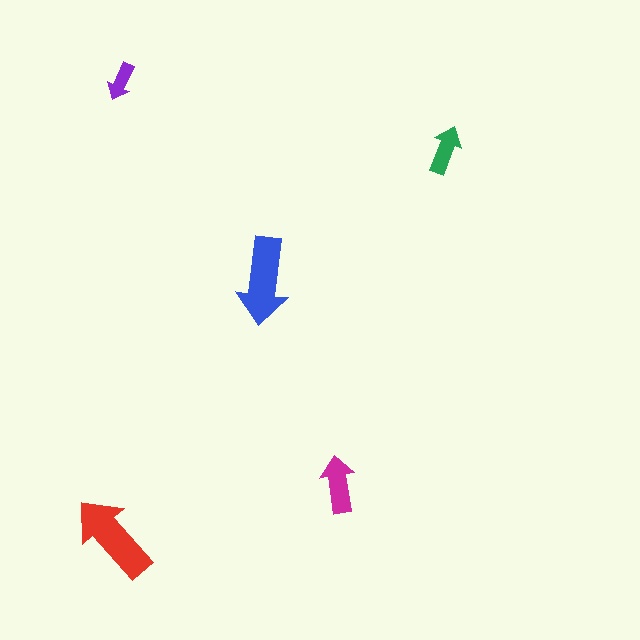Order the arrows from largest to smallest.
the red one, the blue one, the magenta one, the green one, the purple one.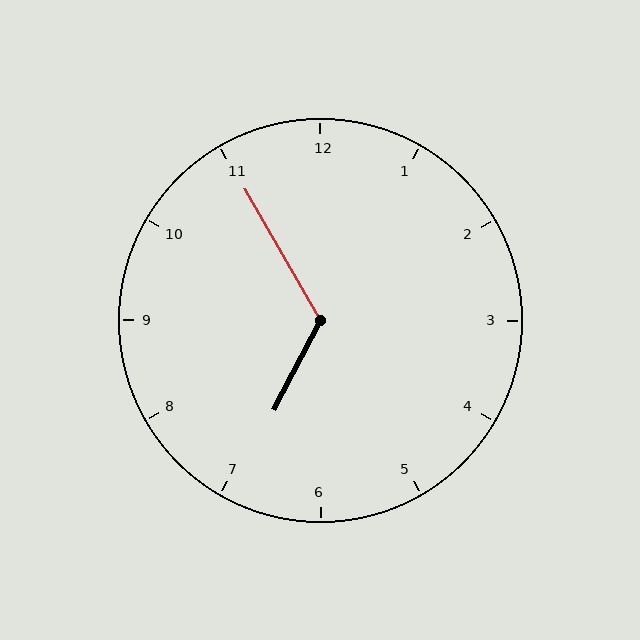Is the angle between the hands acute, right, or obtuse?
It is obtuse.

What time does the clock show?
6:55.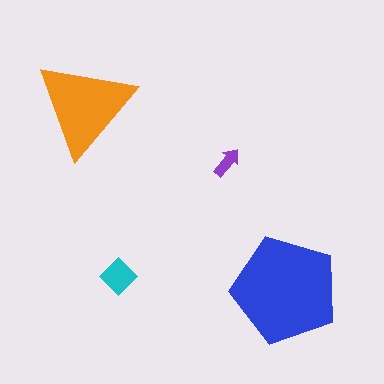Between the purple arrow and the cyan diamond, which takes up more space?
The cyan diamond.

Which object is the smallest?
The purple arrow.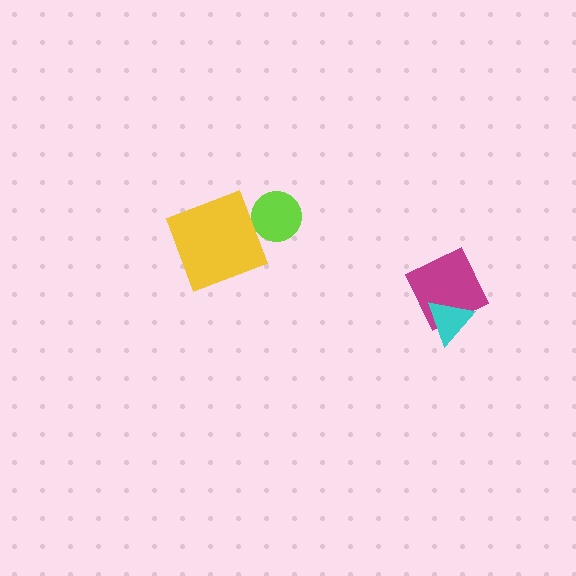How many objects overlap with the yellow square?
0 objects overlap with the yellow square.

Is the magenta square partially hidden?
Yes, it is partially covered by another shape.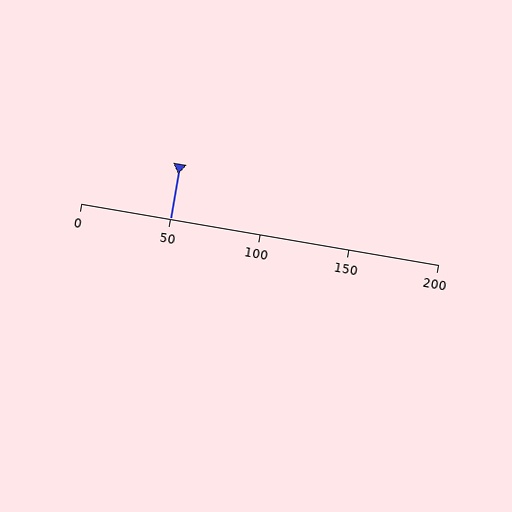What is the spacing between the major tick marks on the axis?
The major ticks are spaced 50 apart.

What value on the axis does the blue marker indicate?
The marker indicates approximately 50.